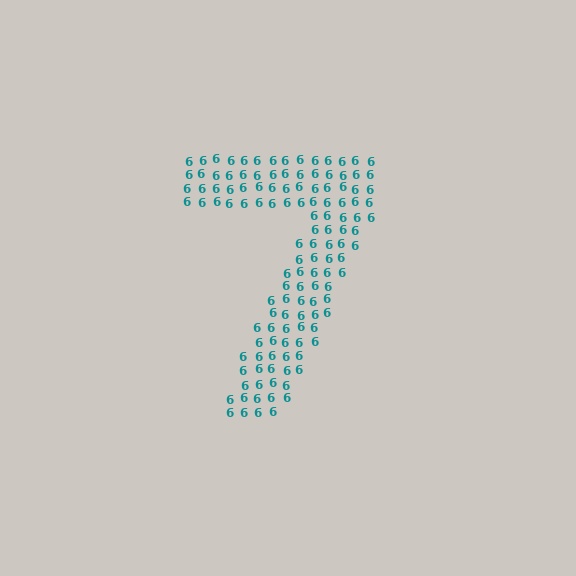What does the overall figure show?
The overall figure shows the digit 7.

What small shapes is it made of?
It is made of small digit 6's.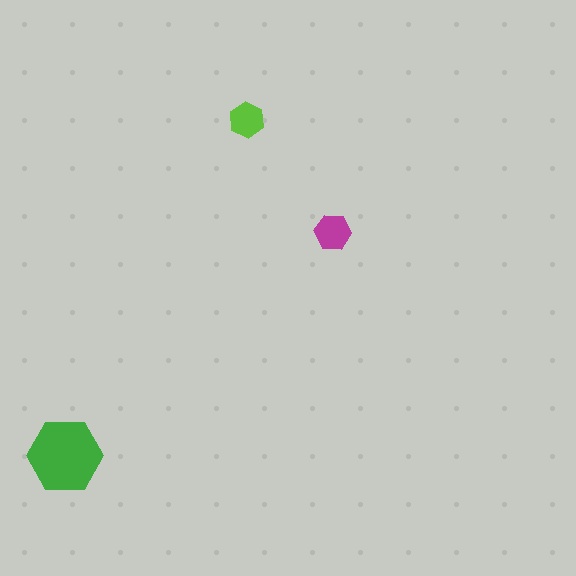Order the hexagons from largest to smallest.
the green one, the magenta one, the lime one.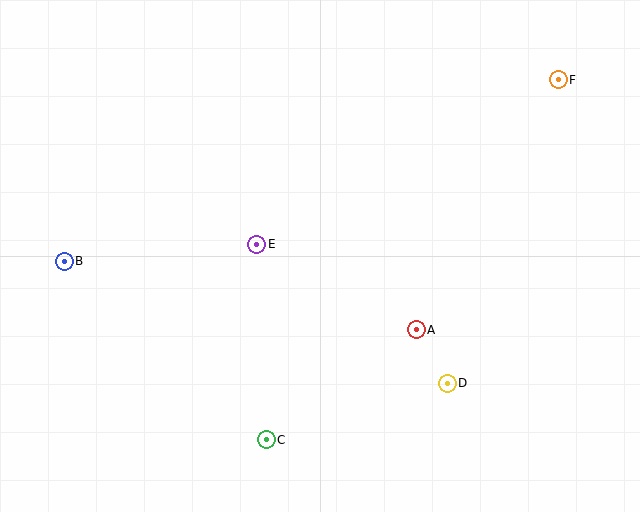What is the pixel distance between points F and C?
The distance between F and C is 464 pixels.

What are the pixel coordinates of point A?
Point A is at (416, 330).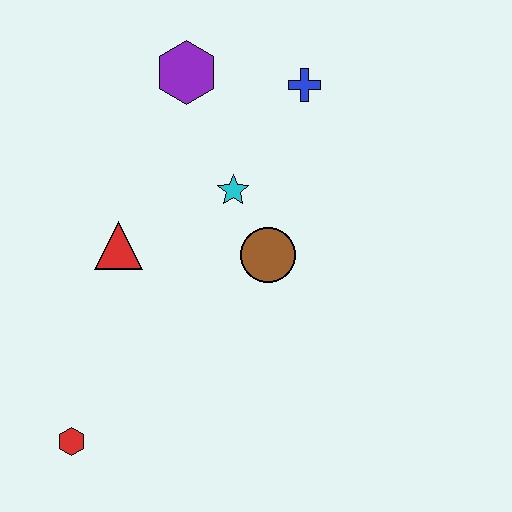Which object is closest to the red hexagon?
The red triangle is closest to the red hexagon.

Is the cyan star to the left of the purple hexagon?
No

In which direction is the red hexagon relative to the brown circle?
The red hexagon is to the left of the brown circle.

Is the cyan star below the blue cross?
Yes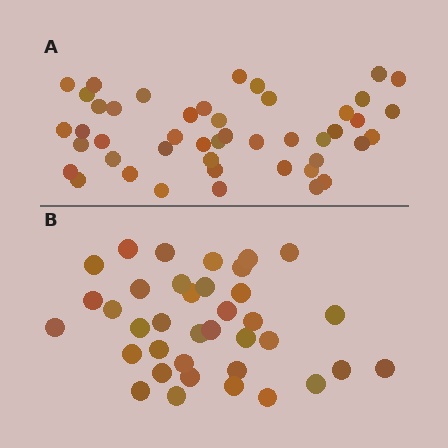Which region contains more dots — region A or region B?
Region A (the top region) has more dots.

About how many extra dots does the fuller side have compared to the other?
Region A has roughly 8 or so more dots than region B.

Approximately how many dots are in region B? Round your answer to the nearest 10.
About 40 dots. (The exact count is 37, which rounds to 40.)